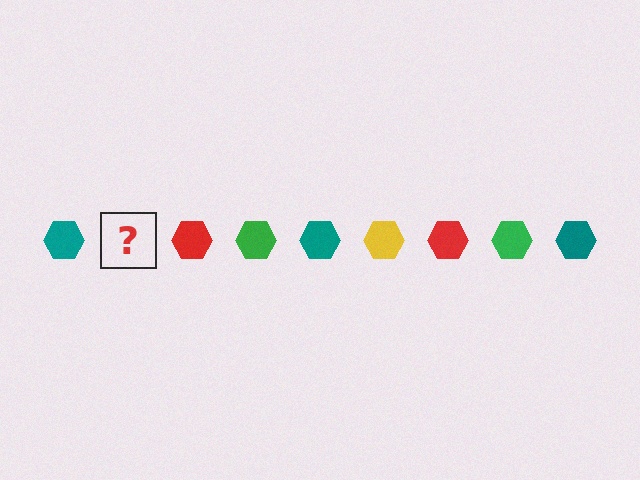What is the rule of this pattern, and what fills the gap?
The rule is that the pattern cycles through teal, yellow, red, green hexagons. The gap should be filled with a yellow hexagon.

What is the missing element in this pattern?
The missing element is a yellow hexagon.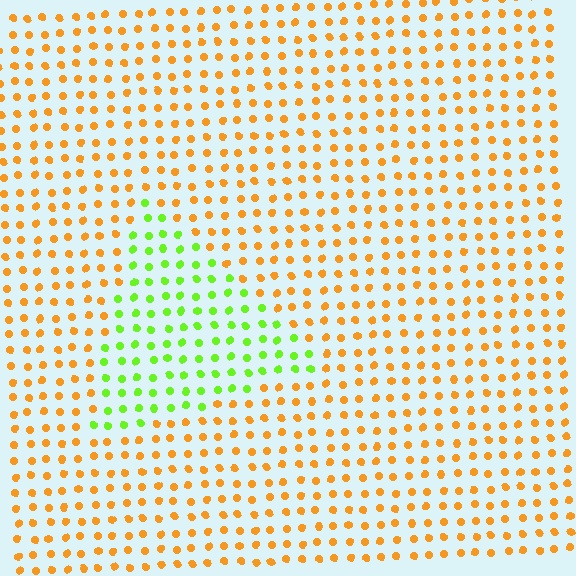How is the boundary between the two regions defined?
The boundary is defined purely by a slight shift in hue (about 66 degrees). Spacing, size, and orientation are identical on both sides.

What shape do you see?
I see a triangle.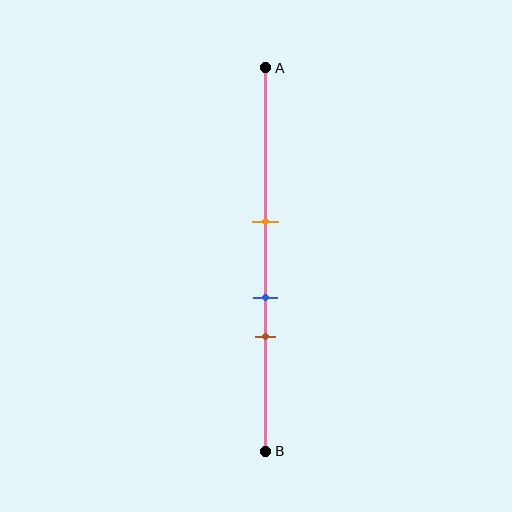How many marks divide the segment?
There are 3 marks dividing the segment.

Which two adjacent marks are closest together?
The blue and brown marks are the closest adjacent pair.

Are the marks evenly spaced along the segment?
Yes, the marks are approximately evenly spaced.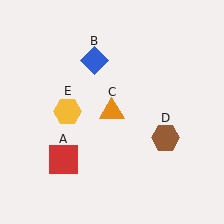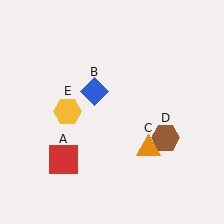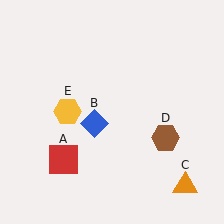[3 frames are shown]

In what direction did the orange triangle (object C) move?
The orange triangle (object C) moved down and to the right.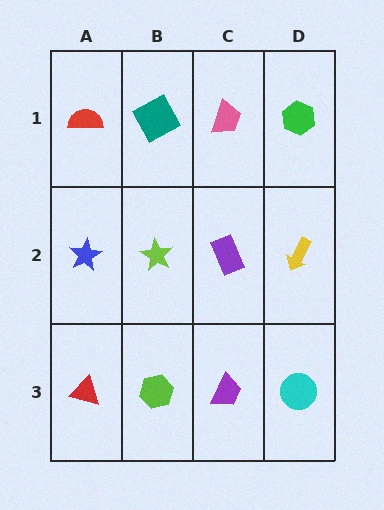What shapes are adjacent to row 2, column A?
A red semicircle (row 1, column A), a red triangle (row 3, column A), a lime star (row 2, column B).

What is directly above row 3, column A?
A blue star.